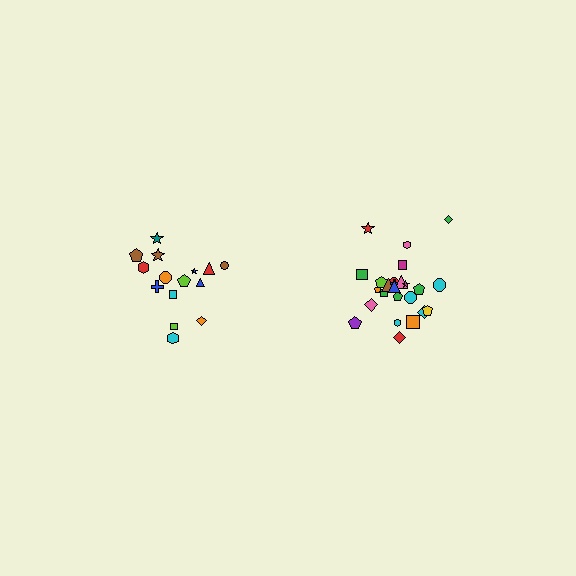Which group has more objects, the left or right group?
The right group.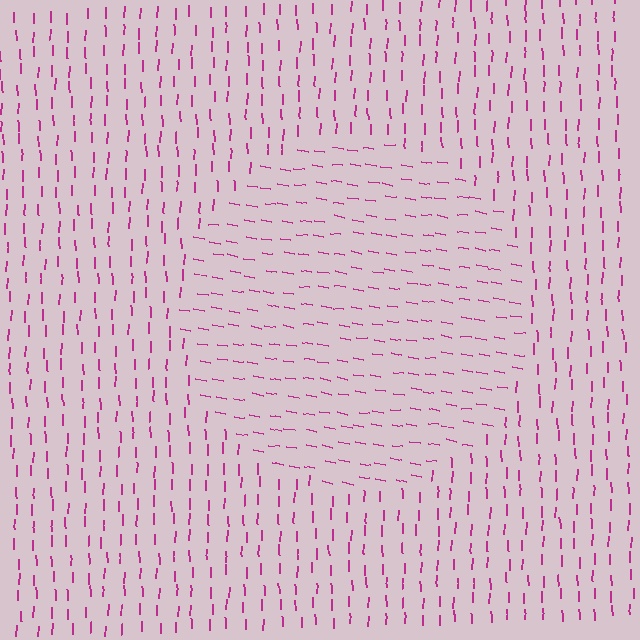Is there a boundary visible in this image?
Yes, there is a texture boundary formed by a change in line orientation.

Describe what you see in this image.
The image is filled with small magenta line segments. A circle region in the image has lines oriented differently from the surrounding lines, creating a visible texture boundary.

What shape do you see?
I see a circle.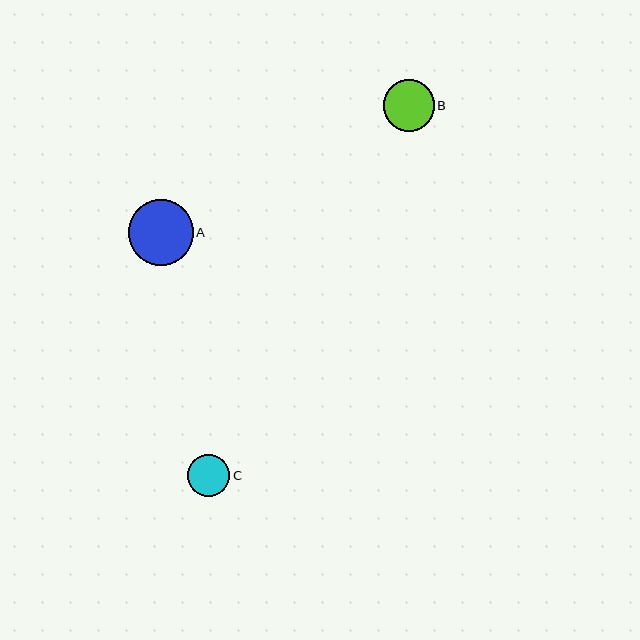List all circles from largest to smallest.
From largest to smallest: A, B, C.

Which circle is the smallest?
Circle C is the smallest with a size of approximately 42 pixels.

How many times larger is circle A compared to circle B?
Circle A is approximately 1.3 times the size of circle B.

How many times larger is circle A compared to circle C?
Circle A is approximately 1.5 times the size of circle C.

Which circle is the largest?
Circle A is the largest with a size of approximately 65 pixels.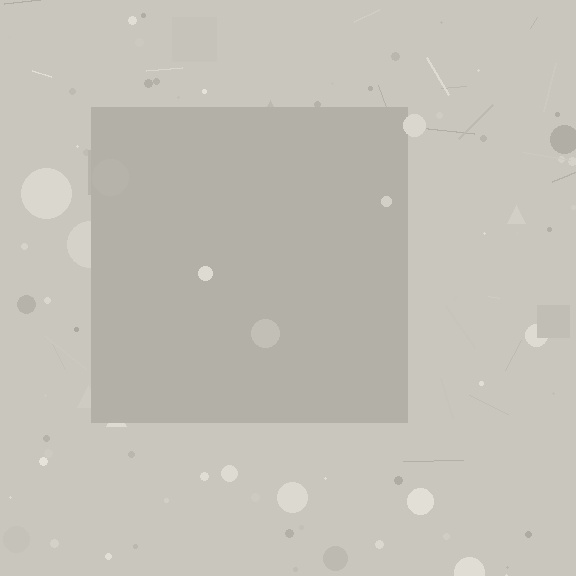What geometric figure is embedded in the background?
A square is embedded in the background.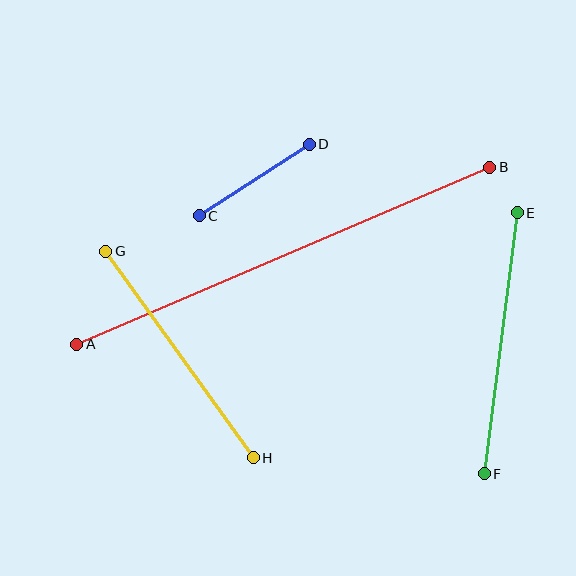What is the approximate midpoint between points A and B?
The midpoint is at approximately (283, 256) pixels.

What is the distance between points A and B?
The distance is approximately 449 pixels.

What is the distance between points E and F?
The distance is approximately 263 pixels.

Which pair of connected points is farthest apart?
Points A and B are farthest apart.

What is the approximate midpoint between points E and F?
The midpoint is at approximately (501, 343) pixels.